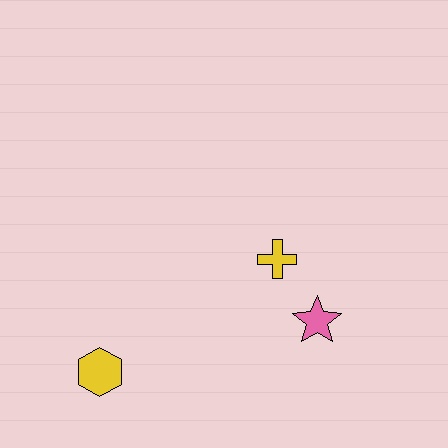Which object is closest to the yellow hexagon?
The yellow cross is closest to the yellow hexagon.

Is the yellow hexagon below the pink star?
Yes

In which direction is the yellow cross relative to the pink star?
The yellow cross is above the pink star.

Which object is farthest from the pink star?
The yellow hexagon is farthest from the pink star.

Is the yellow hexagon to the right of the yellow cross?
No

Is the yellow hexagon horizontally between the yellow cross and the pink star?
No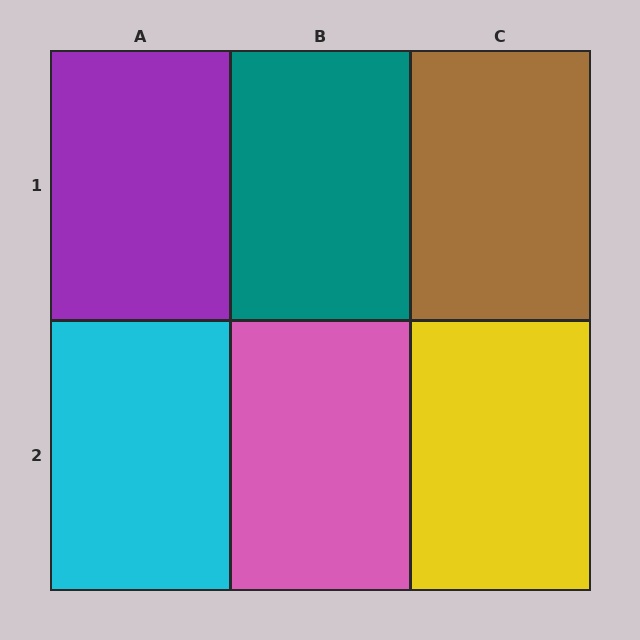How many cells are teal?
1 cell is teal.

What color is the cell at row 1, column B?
Teal.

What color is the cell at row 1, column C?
Brown.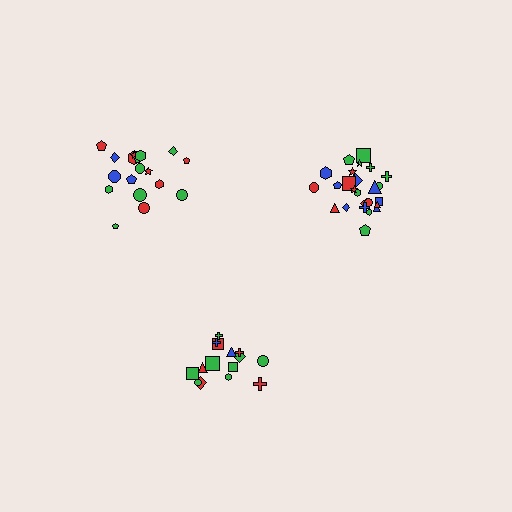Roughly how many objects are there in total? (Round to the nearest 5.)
Roughly 60 objects in total.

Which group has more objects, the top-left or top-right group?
The top-right group.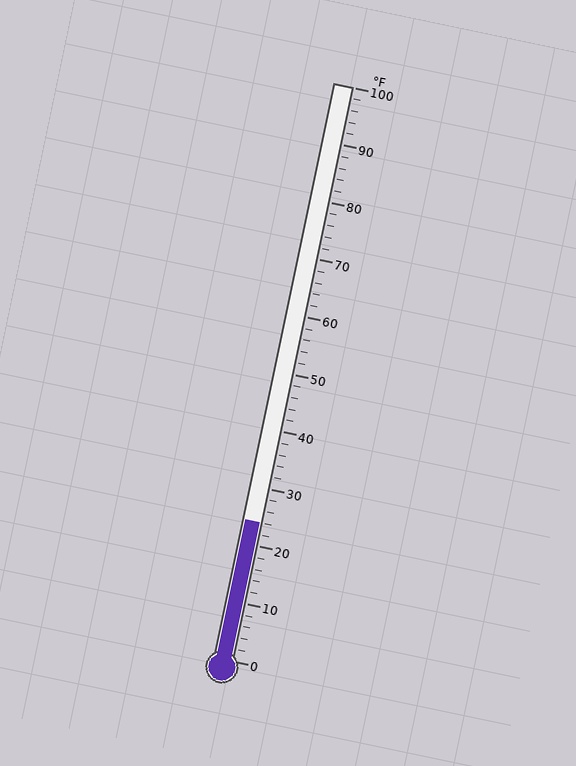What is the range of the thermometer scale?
The thermometer scale ranges from 0°F to 100°F.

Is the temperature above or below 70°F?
The temperature is below 70°F.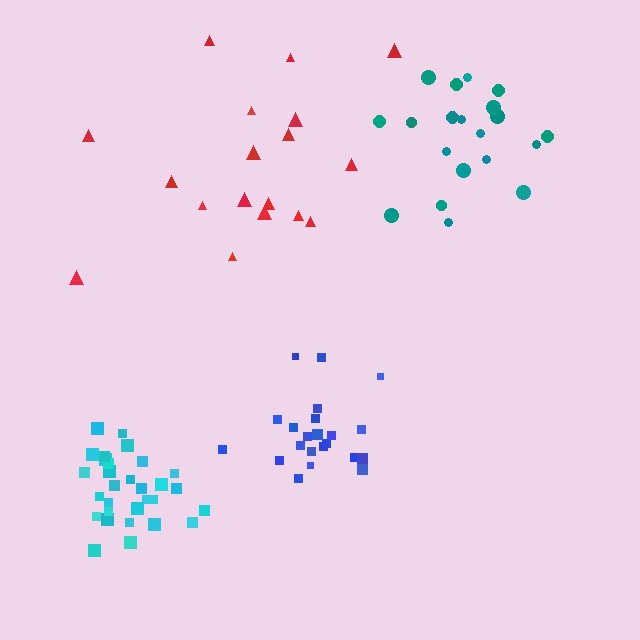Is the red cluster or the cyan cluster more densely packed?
Cyan.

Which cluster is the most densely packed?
Cyan.